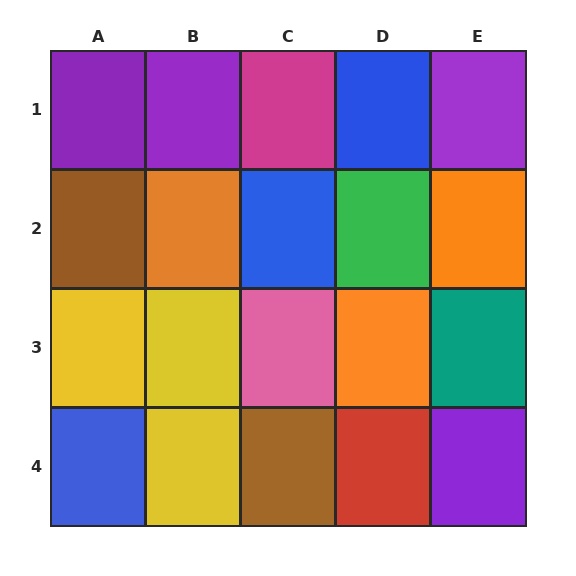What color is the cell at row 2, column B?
Orange.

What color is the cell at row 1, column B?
Purple.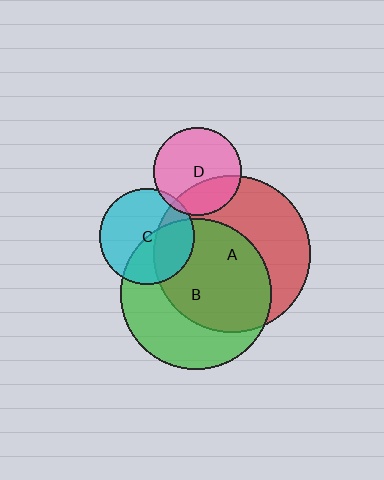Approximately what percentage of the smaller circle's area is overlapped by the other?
Approximately 45%.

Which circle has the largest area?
Circle A (red).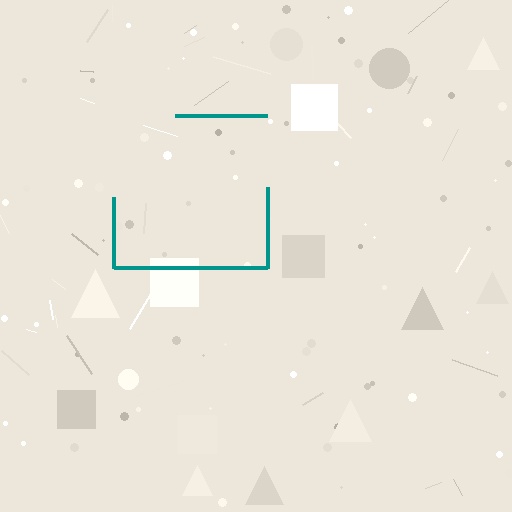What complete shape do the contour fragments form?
The contour fragments form a square.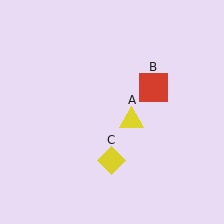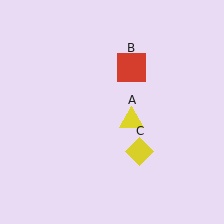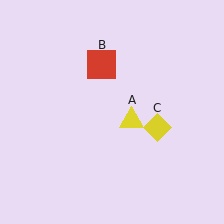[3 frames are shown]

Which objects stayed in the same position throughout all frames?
Yellow triangle (object A) remained stationary.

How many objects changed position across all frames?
2 objects changed position: red square (object B), yellow diamond (object C).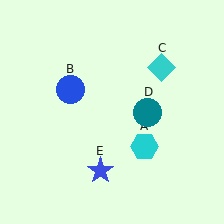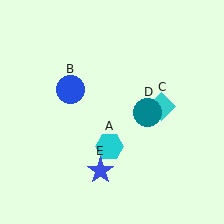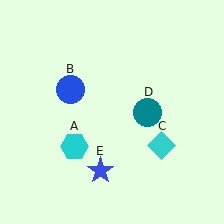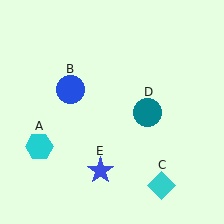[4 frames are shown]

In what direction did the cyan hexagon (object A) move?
The cyan hexagon (object A) moved left.